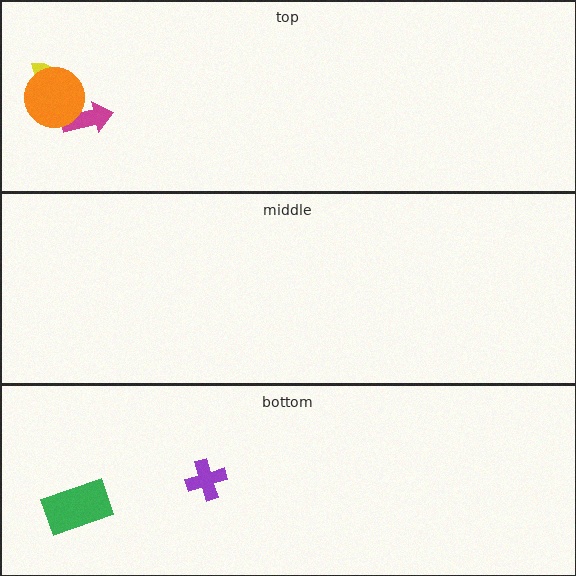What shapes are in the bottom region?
The purple cross, the green rectangle.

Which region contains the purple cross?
The bottom region.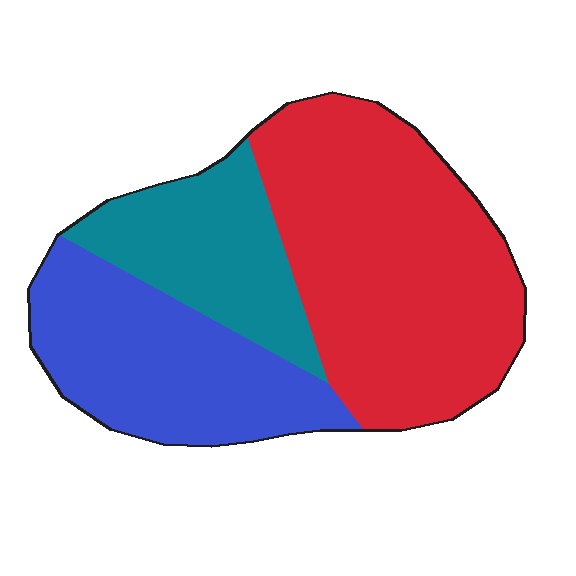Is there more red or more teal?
Red.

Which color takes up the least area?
Teal, at roughly 20%.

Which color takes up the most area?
Red, at roughly 50%.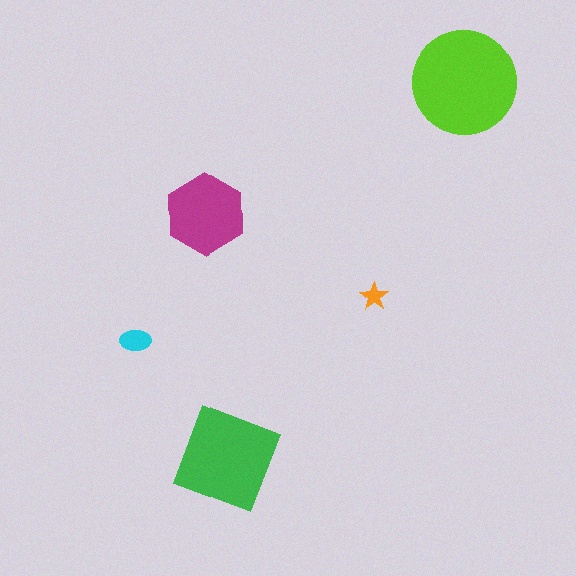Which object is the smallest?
The orange star.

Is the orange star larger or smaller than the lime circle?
Smaller.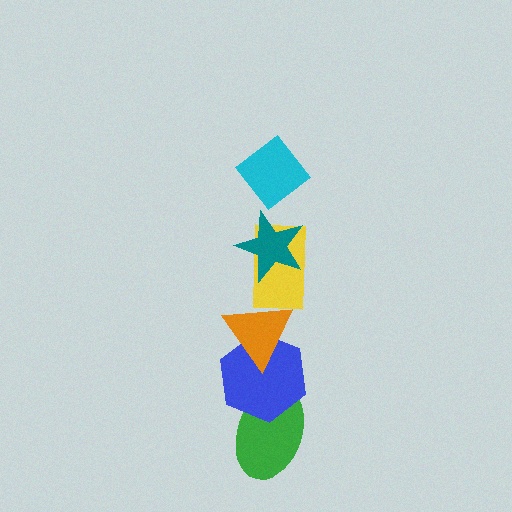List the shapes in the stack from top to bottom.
From top to bottom: the cyan diamond, the teal star, the yellow rectangle, the orange triangle, the blue hexagon, the green ellipse.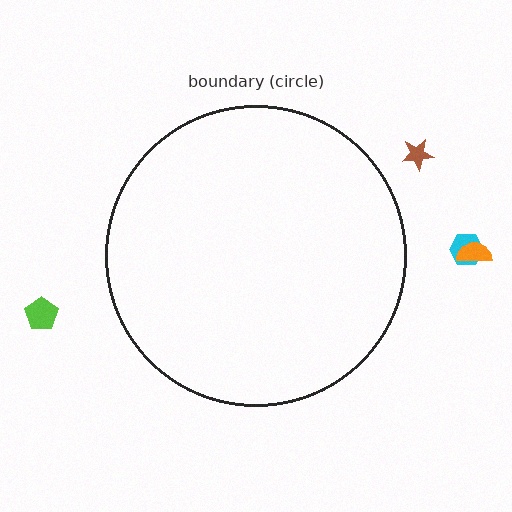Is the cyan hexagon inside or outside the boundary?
Outside.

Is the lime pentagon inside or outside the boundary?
Outside.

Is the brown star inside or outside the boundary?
Outside.